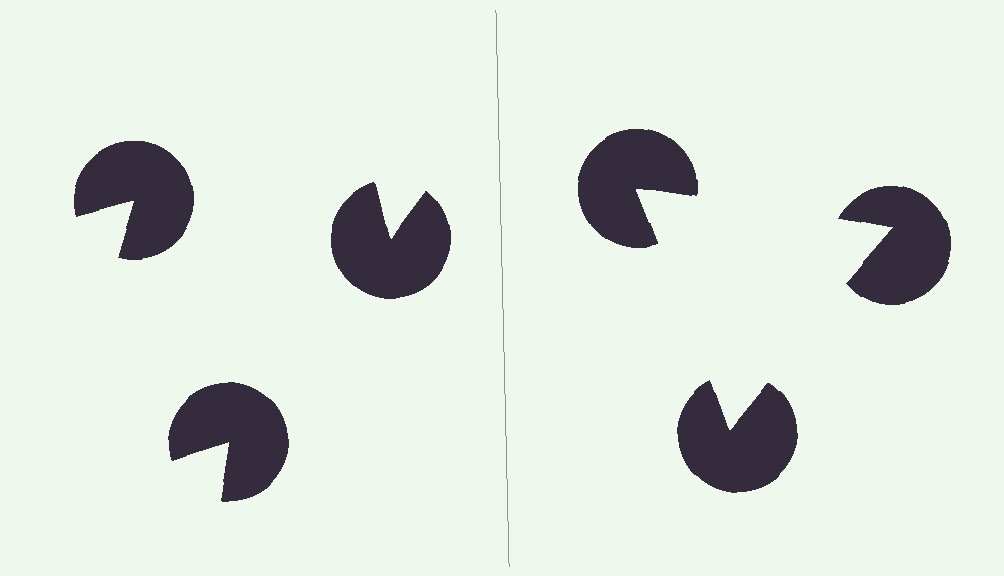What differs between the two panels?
The pac-man discs are positioned identically on both sides; only the wedge orientations differ. On the right they align to a triangle; on the left they are misaligned.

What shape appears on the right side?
An illusory triangle.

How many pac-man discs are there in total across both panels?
6 — 3 on each side.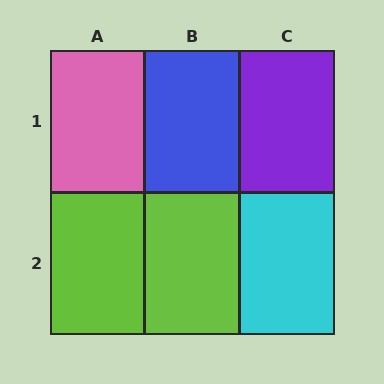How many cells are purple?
1 cell is purple.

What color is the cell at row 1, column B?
Blue.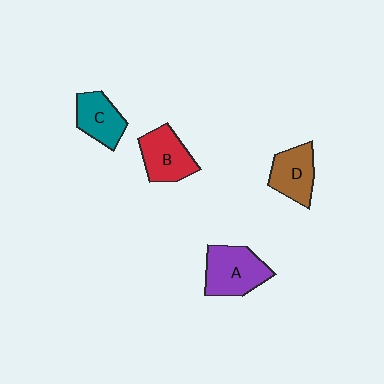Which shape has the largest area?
Shape A (purple).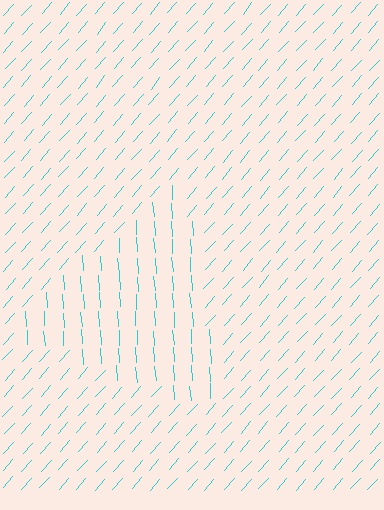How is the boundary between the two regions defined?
The boundary is defined purely by a change in line orientation (approximately 45 degrees difference). All lines are the same color and thickness.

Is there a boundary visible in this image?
Yes, there is a texture boundary formed by a change in line orientation.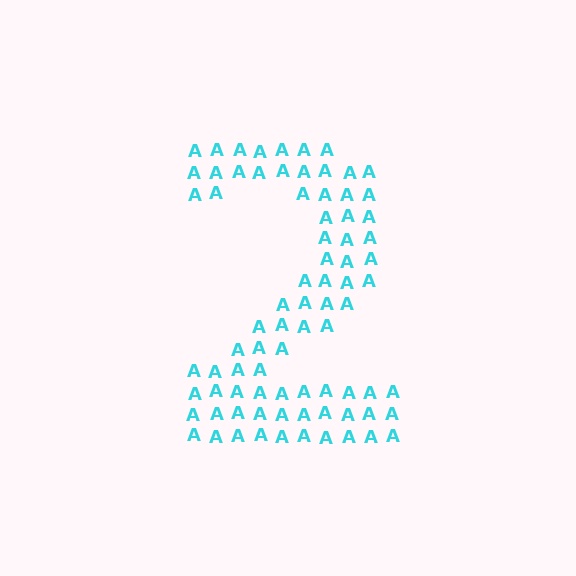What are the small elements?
The small elements are letter A's.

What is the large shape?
The large shape is the digit 2.